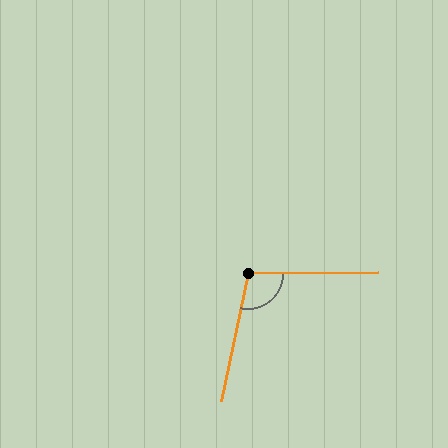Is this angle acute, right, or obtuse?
It is obtuse.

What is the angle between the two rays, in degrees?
Approximately 103 degrees.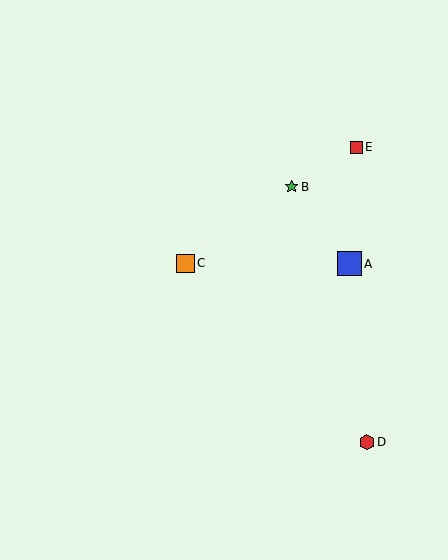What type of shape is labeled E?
Shape E is a red square.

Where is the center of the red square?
The center of the red square is at (356, 147).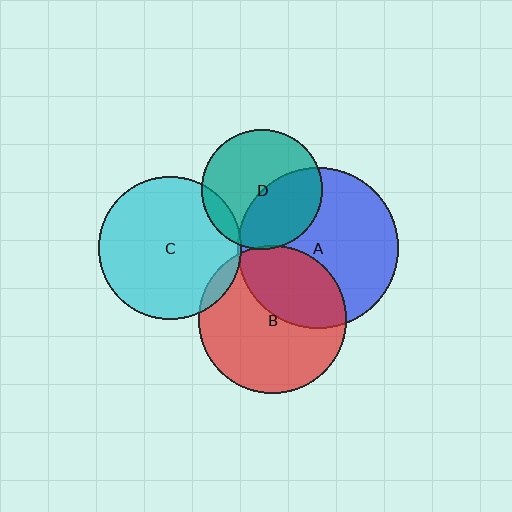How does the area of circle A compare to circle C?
Approximately 1.3 times.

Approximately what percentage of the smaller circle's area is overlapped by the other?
Approximately 10%.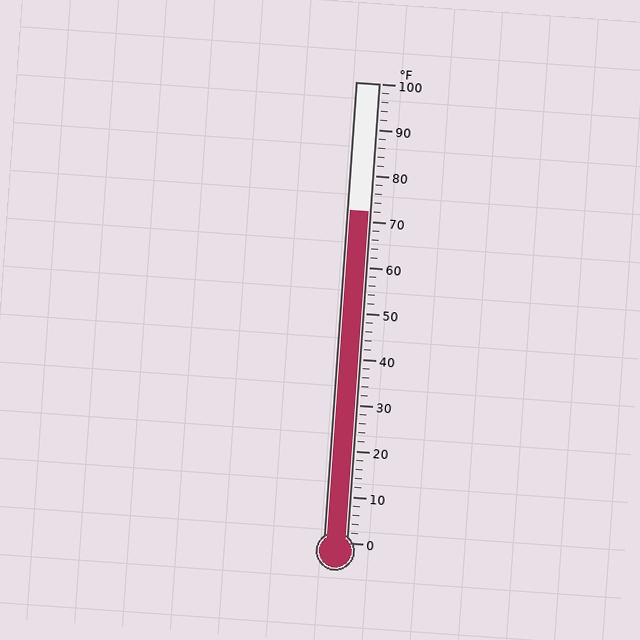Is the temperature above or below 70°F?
The temperature is above 70°F.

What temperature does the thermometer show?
The thermometer shows approximately 72°F.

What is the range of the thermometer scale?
The thermometer scale ranges from 0°F to 100°F.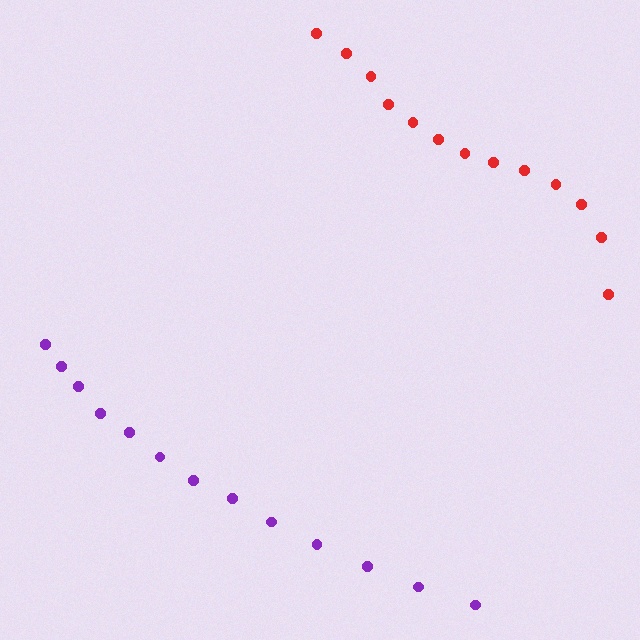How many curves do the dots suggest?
There are 2 distinct paths.